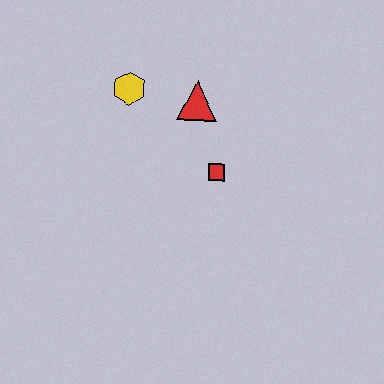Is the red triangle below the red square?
No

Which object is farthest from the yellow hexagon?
The red square is farthest from the yellow hexagon.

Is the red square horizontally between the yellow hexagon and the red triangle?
No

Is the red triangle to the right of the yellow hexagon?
Yes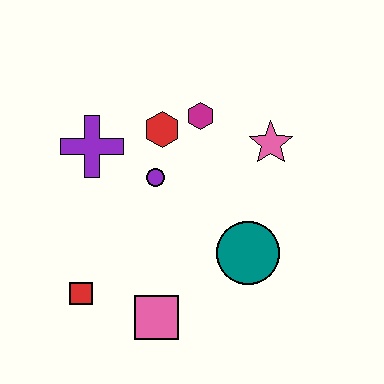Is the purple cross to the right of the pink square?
No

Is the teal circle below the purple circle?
Yes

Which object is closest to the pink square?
The red square is closest to the pink square.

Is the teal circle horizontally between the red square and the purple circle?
No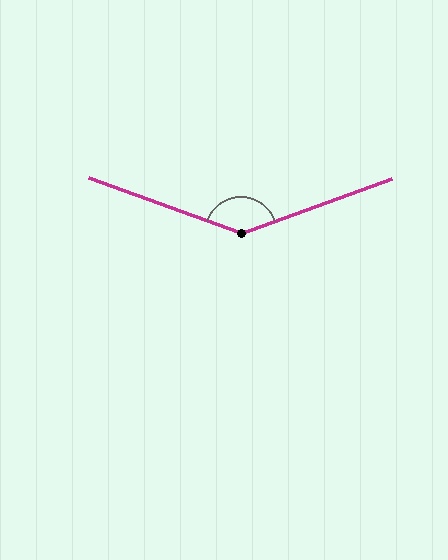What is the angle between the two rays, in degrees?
Approximately 140 degrees.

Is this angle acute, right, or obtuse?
It is obtuse.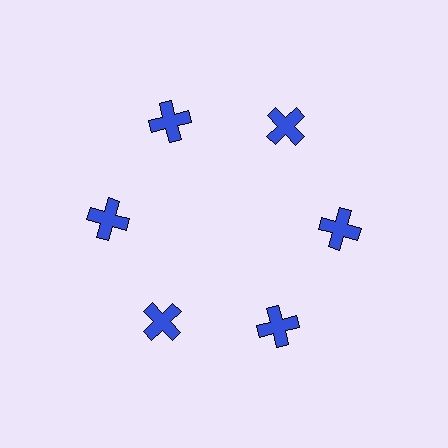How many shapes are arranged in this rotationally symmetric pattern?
There are 6 shapes, arranged in 6 groups of 1.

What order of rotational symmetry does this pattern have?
This pattern has 6-fold rotational symmetry.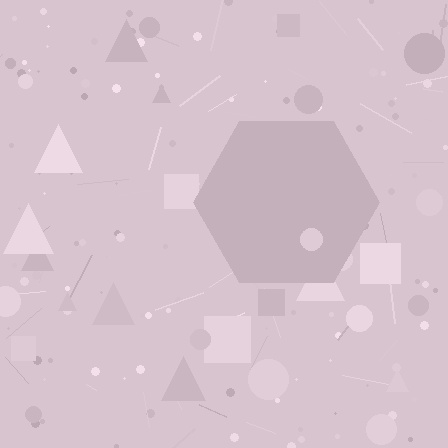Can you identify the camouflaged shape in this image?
The camouflaged shape is a hexagon.